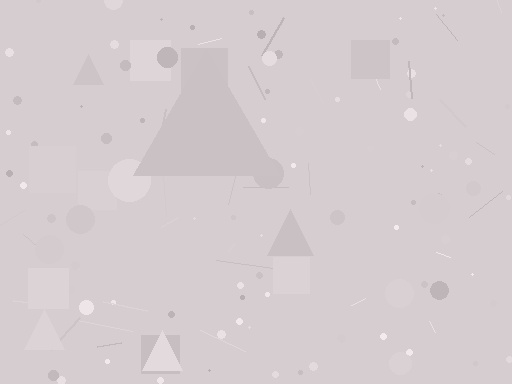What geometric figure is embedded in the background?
A triangle is embedded in the background.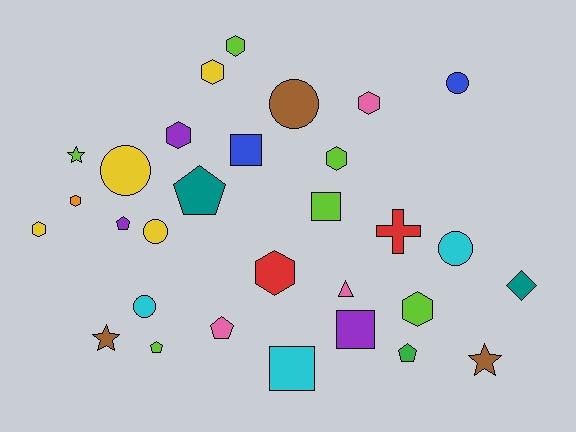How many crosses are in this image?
There is 1 cross.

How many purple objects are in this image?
There are 3 purple objects.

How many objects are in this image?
There are 30 objects.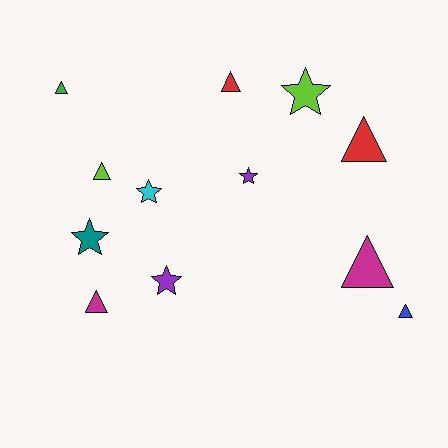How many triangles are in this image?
There are 7 triangles.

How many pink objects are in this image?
There are no pink objects.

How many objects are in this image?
There are 12 objects.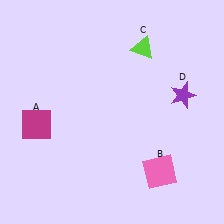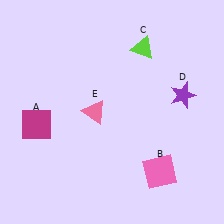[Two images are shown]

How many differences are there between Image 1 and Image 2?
There is 1 difference between the two images.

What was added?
A pink triangle (E) was added in Image 2.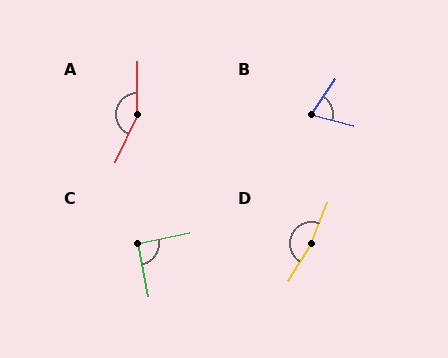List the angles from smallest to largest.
B (71°), C (90°), A (156°), D (170°).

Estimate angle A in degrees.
Approximately 156 degrees.